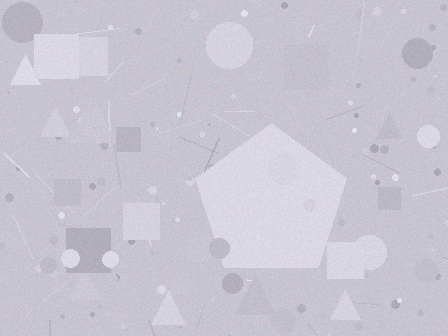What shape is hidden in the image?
A pentagon is hidden in the image.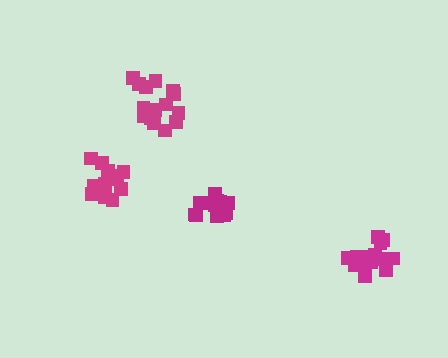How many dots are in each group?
Group 1: 15 dots, Group 2: 14 dots, Group 3: 13 dots, Group 4: 14 dots (56 total).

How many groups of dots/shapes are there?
There are 4 groups.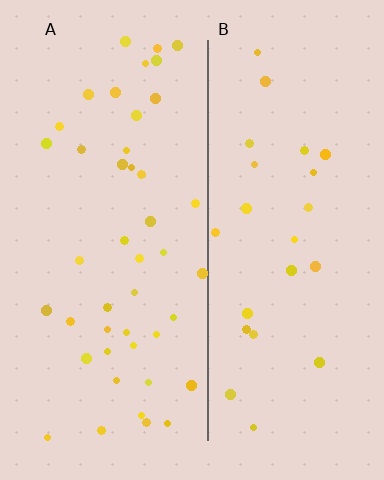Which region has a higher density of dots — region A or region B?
A (the left).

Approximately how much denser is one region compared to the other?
Approximately 1.8× — region A over region B.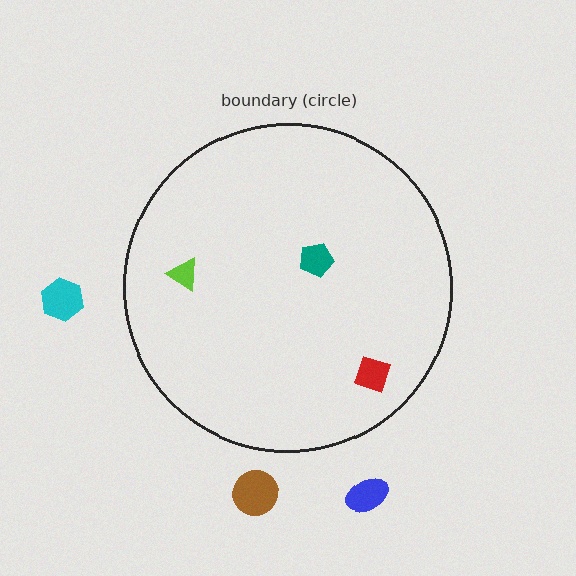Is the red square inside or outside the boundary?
Inside.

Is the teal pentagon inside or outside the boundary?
Inside.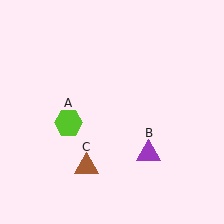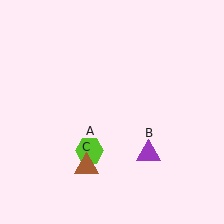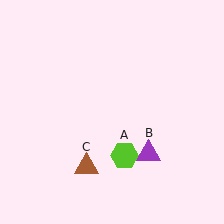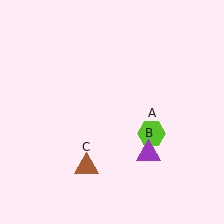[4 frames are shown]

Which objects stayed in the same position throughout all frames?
Purple triangle (object B) and brown triangle (object C) remained stationary.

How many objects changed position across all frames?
1 object changed position: lime hexagon (object A).